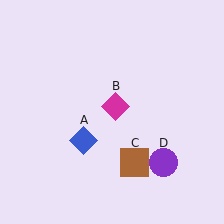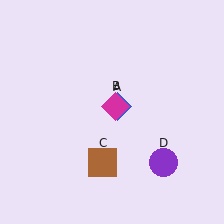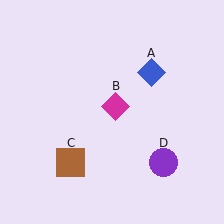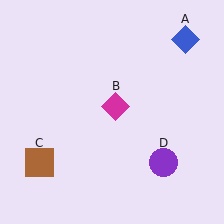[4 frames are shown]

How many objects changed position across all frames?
2 objects changed position: blue diamond (object A), brown square (object C).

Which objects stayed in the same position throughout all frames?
Magenta diamond (object B) and purple circle (object D) remained stationary.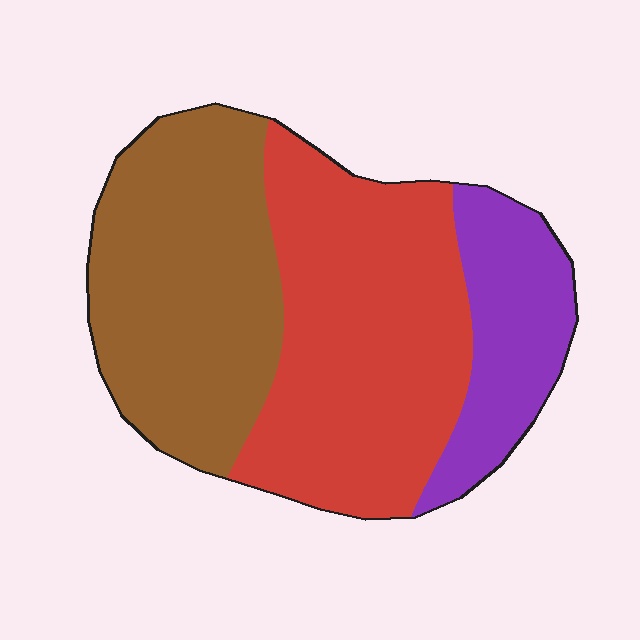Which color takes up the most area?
Red, at roughly 45%.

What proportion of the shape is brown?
Brown takes up about three eighths (3/8) of the shape.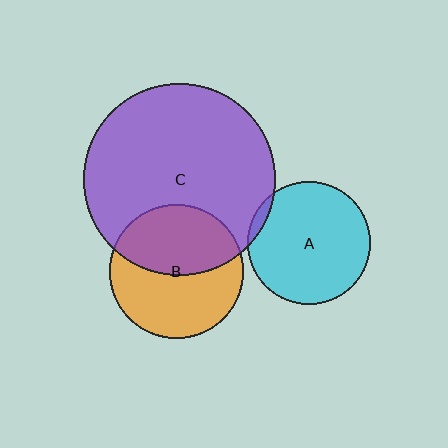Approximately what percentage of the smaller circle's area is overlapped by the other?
Approximately 5%.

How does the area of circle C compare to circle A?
Approximately 2.5 times.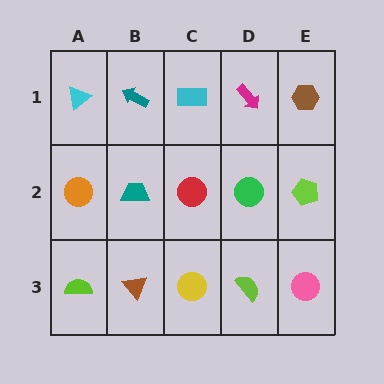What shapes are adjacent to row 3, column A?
An orange circle (row 2, column A), a brown triangle (row 3, column B).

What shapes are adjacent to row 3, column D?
A green circle (row 2, column D), a yellow circle (row 3, column C), a pink circle (row 3, column E).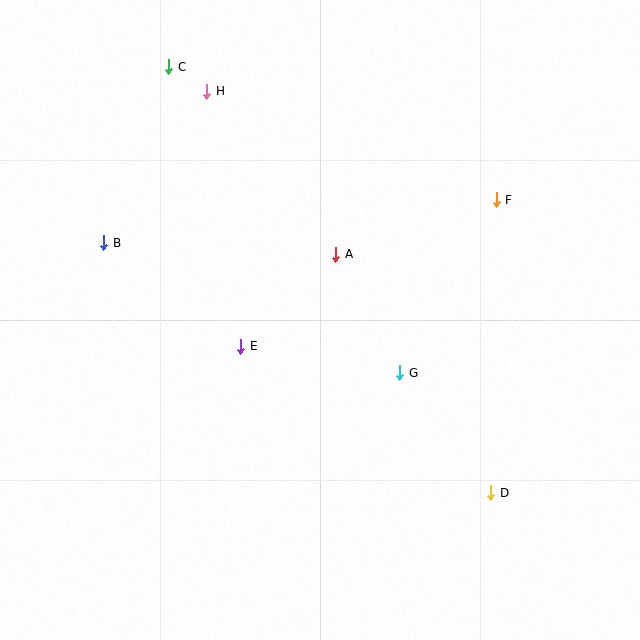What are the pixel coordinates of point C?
Point C is at (169, 67).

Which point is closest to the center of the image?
Point A at (336, 254) is closest to the center.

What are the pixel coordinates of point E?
Point E is at (241, 346).